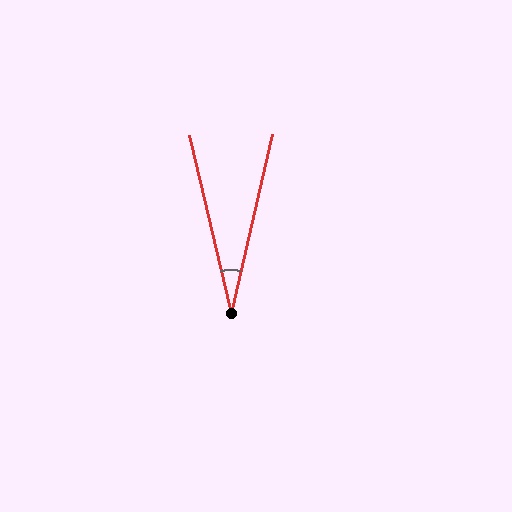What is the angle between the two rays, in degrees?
Approximately 26 degrees.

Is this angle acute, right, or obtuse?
It is acute.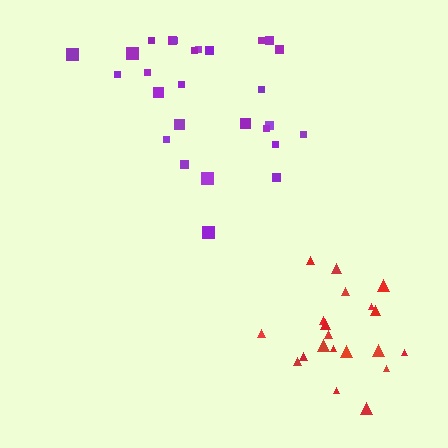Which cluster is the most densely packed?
Red.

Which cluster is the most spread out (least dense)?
Purple.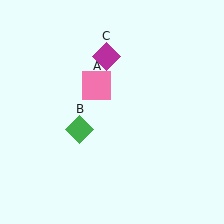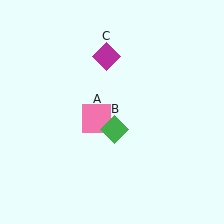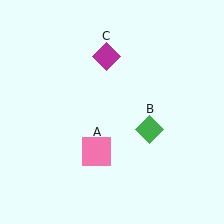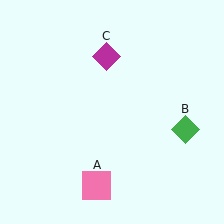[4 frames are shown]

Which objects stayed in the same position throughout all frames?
Magenta diamond (object C) remained stationary.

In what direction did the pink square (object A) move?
The pink square (object A) moved down.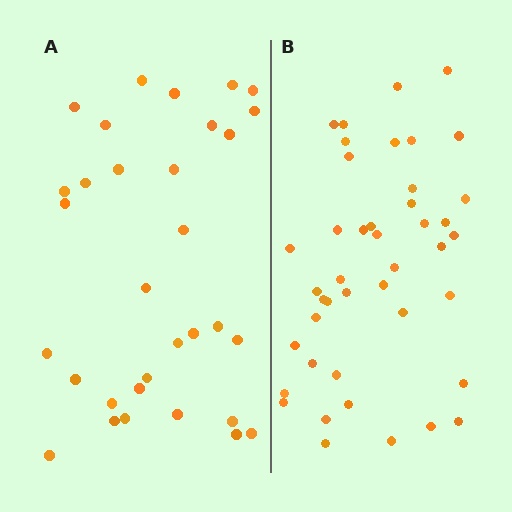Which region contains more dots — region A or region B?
Region B (the right region) has more dots.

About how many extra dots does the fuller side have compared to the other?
Region B has roughly 12 or so more dots than region A.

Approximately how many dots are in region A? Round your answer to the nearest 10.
About 30 dots. (The exact count is 32, which rounds to 30.)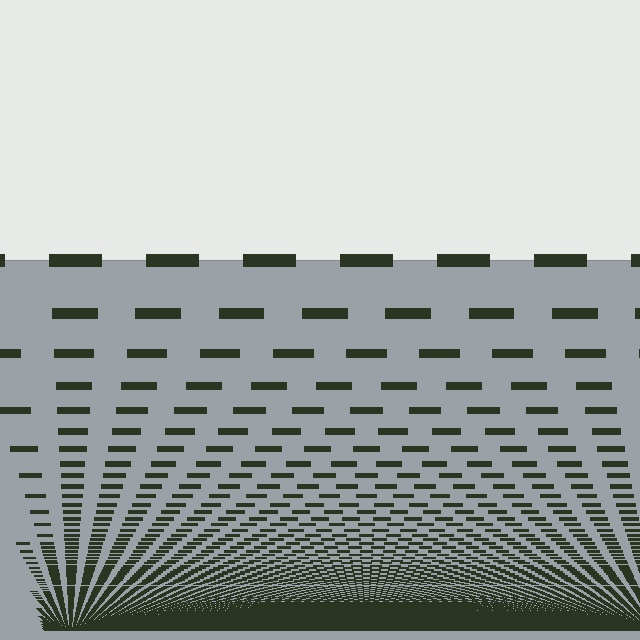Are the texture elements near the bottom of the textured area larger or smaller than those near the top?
Smaller. The gradient is inverted — elements near the bottom are smaller and denser.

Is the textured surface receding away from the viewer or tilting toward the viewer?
The surface appears to tilt toward the viewer. Texture elements get larger and sparser toward the top.